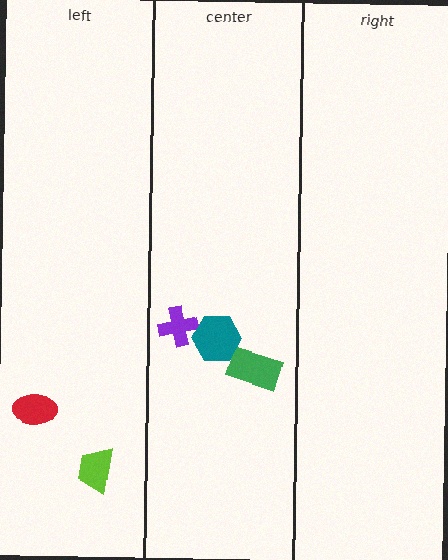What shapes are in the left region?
The lime trapezoid, the red ellipse.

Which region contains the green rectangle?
The center region.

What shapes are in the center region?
The green rectangle, the purple cross, the teal hexagon.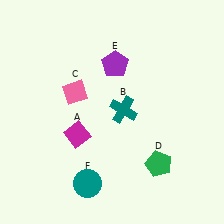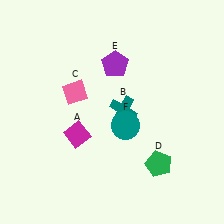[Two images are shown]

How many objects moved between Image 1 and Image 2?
1 object moved between the two images.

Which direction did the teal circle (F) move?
The teal circle (F) moved up.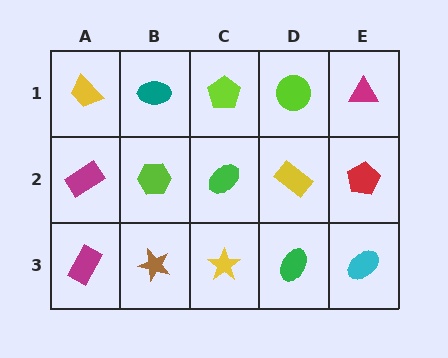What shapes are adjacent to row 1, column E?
A red pentagon (row 2, column E), a lime circle (row 1, column D).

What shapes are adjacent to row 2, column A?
A yellow trapezoid (row 1, column A), a magenta rectangle (row 3, column A), a lime hexagon (row 2, column B).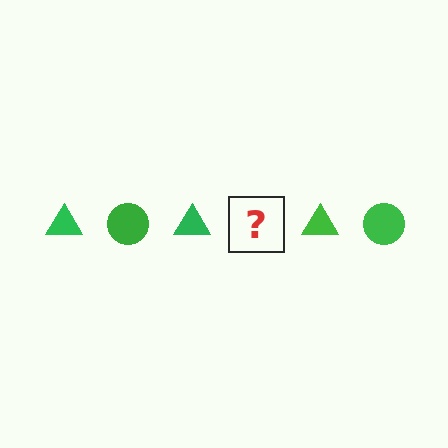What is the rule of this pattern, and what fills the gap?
The rule is that the pattern cycles through triangle, circle shapes in green. The gap should be filled with a green circle.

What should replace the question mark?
The question mark should be replaced with a green circle.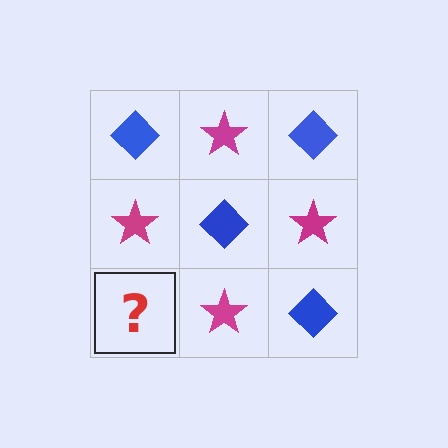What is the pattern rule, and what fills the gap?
The rule is that it alternates blue diamond and magenta star in a checkerboard pattern. The gap should be filled with a blue diamond.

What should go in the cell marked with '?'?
The missing cell should contain a blue diamond.